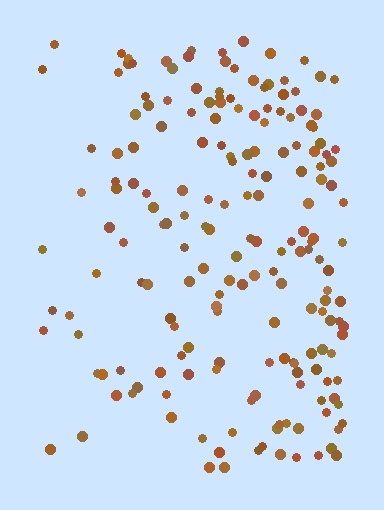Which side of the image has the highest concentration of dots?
The right.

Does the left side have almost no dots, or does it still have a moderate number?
Still a moderate number, just noticeably fewer than the right.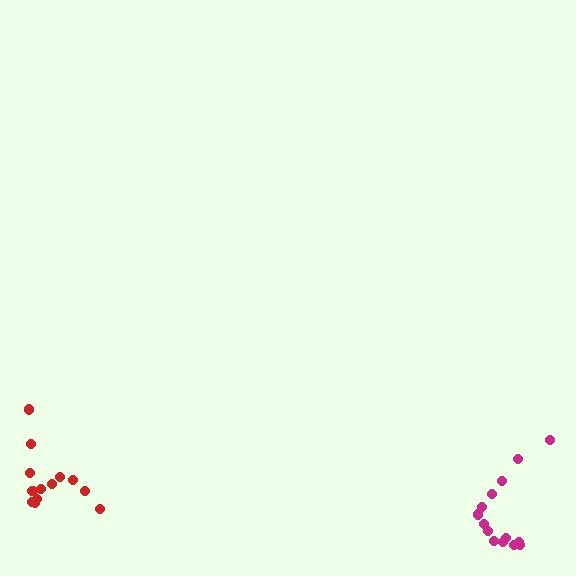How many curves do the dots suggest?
There are 2 distinct paths.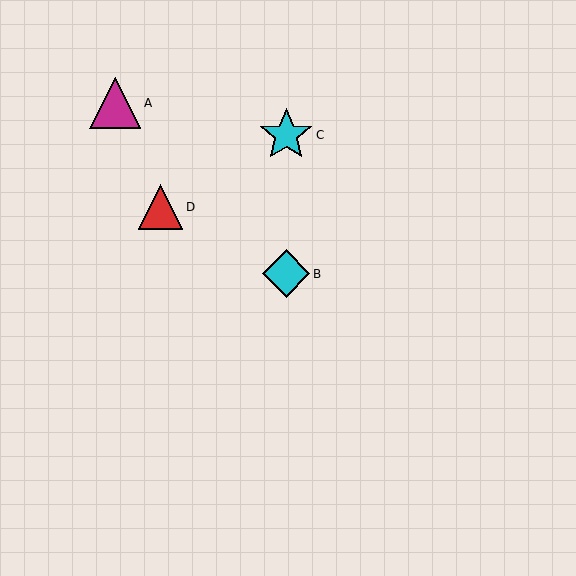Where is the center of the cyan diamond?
The center of the cyan diamond is at (286, 274).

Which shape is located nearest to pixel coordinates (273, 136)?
The cyan star (labeled C) at (286, 135) is nearest to that location.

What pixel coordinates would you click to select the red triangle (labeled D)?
Click at (161, 207) to select the red triangle D.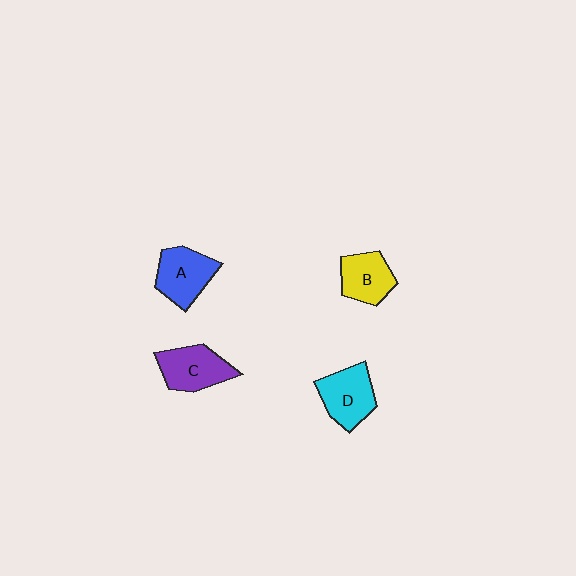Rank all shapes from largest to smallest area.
From largest to smallest: C (purple), A (blue), D (cyan), B (yellow).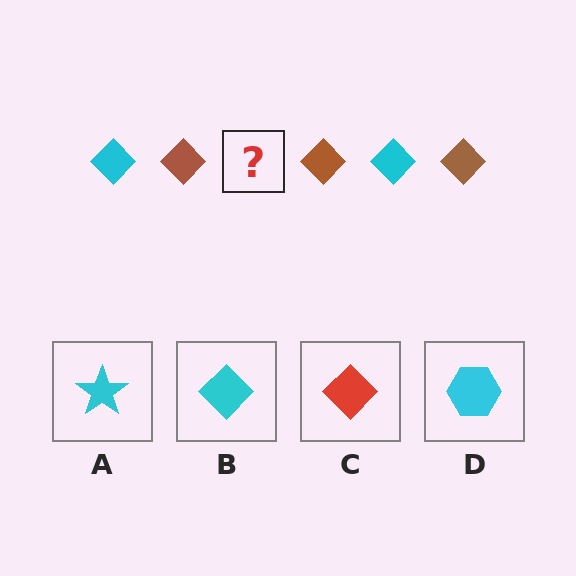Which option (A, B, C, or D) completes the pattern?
B.